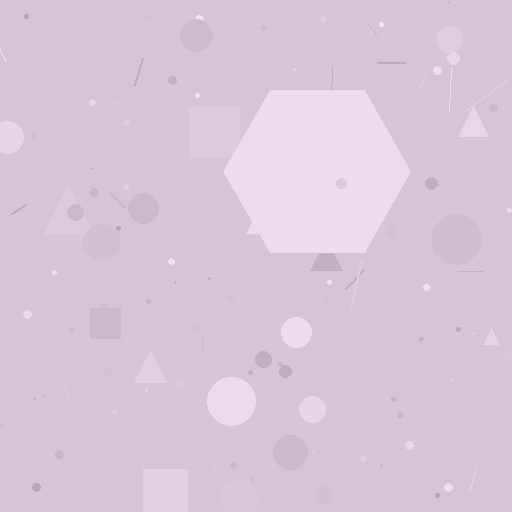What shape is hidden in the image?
A hexagon is hidden in the image.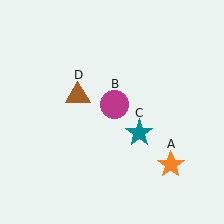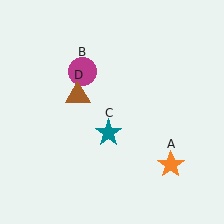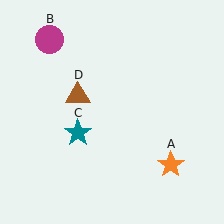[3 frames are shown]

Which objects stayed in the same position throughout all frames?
Orange star (object A) and brown triangle (object D) remained stationary.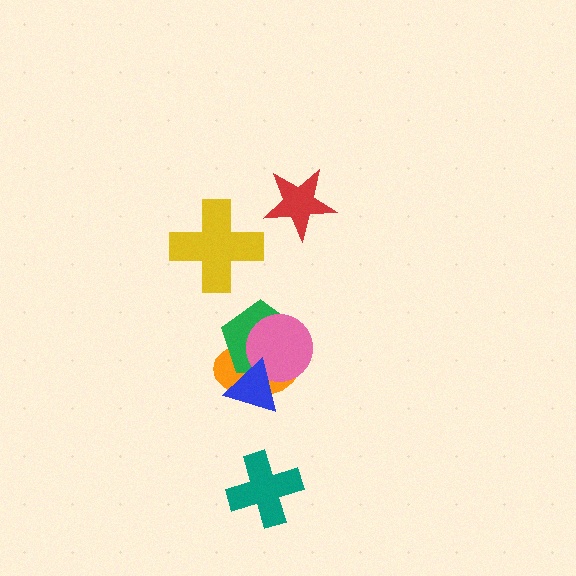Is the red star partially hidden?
No, no other shape covers it.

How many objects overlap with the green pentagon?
3 objects overlap with the green pentagon.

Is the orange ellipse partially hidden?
Yes, it is partially covered by another shape.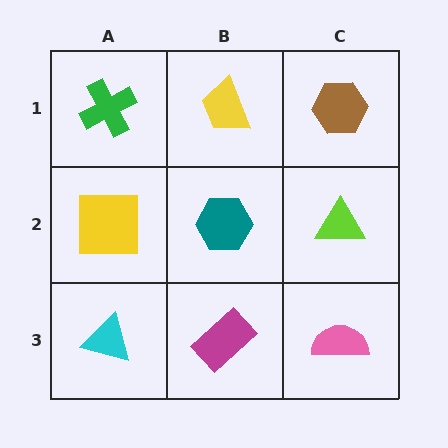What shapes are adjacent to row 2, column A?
A green cross (row 1, column A), a cyan triangle (row 3, column A), a teal hexagon (row 2, column B).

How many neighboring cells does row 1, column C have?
2.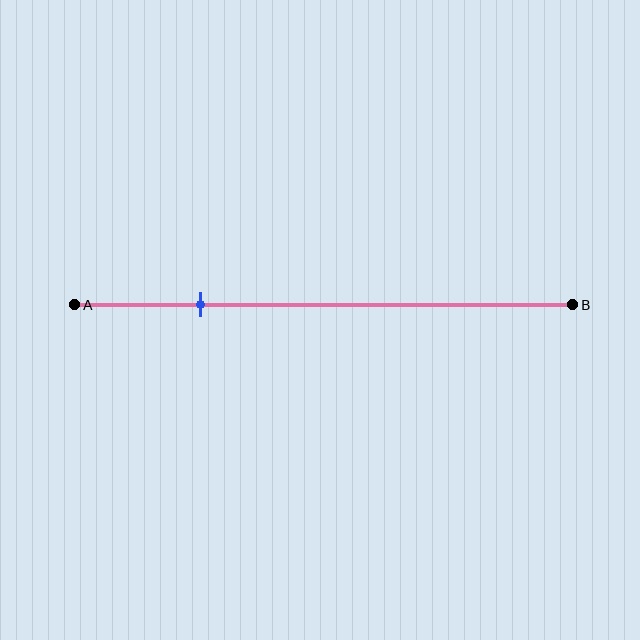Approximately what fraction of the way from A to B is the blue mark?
The blue mark is approximately 25% of the way from A to B.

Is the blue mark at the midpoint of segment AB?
No, the mark is at about 25% from A, not at the 50% midpoint.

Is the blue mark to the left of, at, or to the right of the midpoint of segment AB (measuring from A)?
The blue mark is to the left of the midpoint of segment AB.